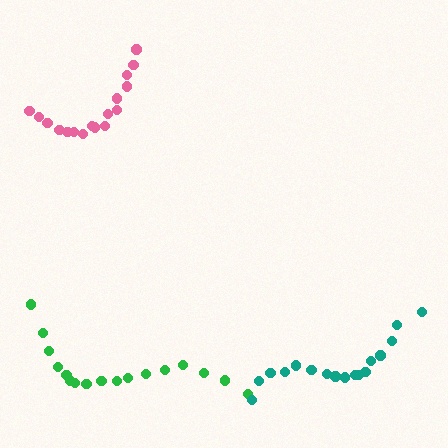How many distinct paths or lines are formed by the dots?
There are 3 distinct paths.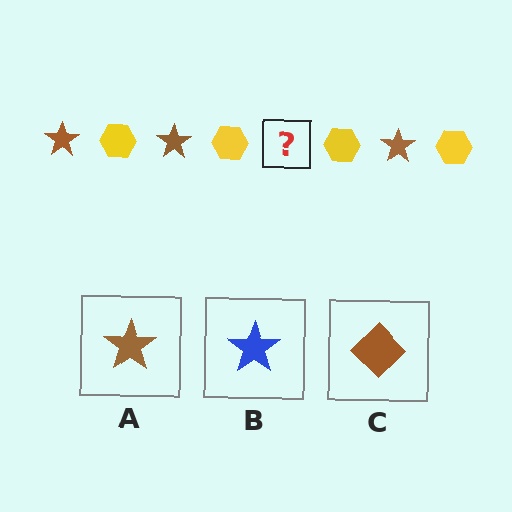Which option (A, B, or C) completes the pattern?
A.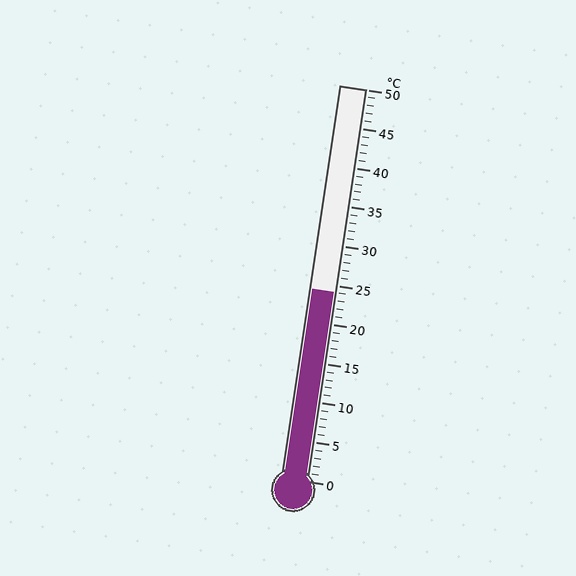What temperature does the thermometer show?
The thermometer shows approximately 24°C.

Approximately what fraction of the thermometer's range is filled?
The thermometer is filled to approximately 50% of its range.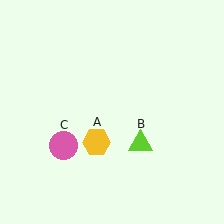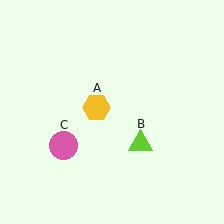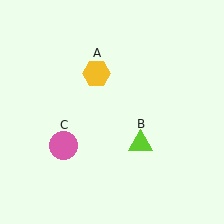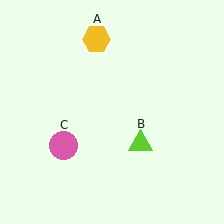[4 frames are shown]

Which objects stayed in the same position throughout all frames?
Lime triangle (object B) and pink circle (object C) remained stationary.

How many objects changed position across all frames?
1 object changed position: yellow hexagon (object A).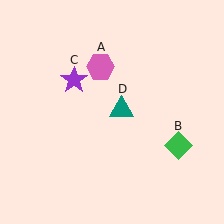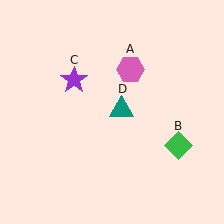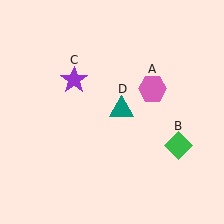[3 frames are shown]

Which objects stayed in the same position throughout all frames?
Green diamond (object B) and purple star (object C) and teal triangle (object D) remained stationary.